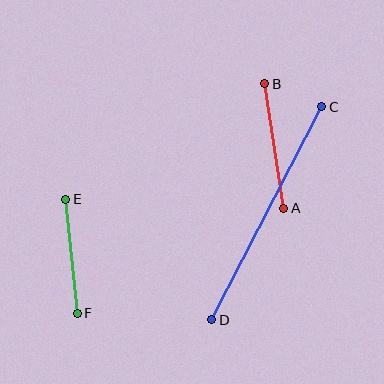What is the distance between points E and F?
The distance is approximately 115 pixels.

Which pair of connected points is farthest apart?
Points C and D are farthest apart.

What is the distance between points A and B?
The distance is approximately 126 pixels.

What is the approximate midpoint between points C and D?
The midpoint is at approximately (267, 213) pixels.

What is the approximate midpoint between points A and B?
The midpoint is at approximately (274, 146) pixels.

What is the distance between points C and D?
The distance is approximately 239 pixels.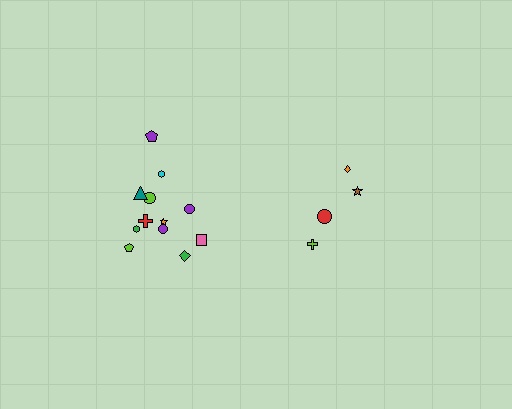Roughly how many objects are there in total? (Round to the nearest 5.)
Roughly 15 objects in total.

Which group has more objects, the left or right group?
The left group.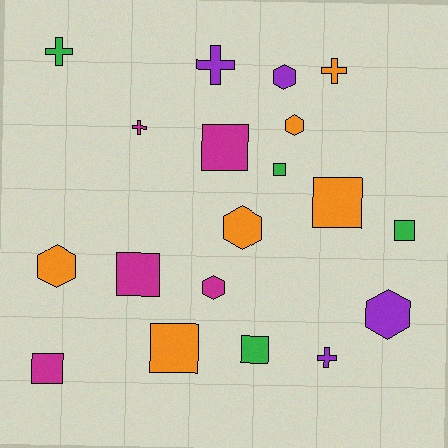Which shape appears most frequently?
Square, with 8 objects.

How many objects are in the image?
There are 19 objects.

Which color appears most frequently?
Orange, with 6 objects.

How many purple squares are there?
There are no purple squares.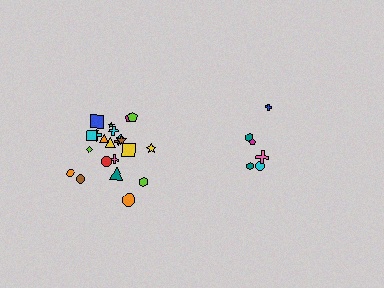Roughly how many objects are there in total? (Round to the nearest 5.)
Roughly 30 objects in total.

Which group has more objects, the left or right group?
The left group.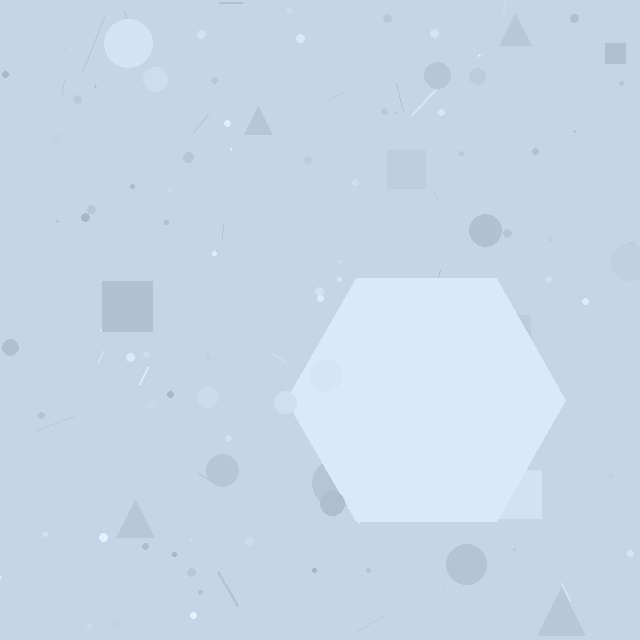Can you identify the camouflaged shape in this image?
The camouflaged shape is a hexagon.